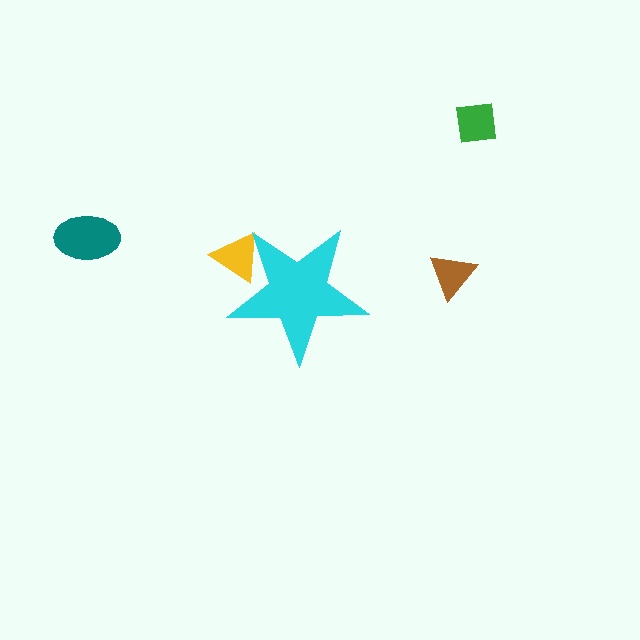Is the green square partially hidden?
No, the green square is fully visible.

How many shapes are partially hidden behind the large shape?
1 shape is partially hidden.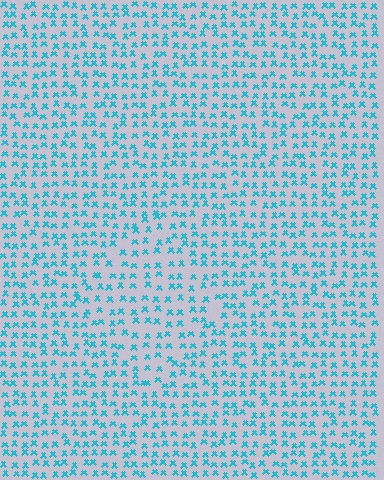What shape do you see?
I see a diamond.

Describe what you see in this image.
The image contains small cyan elements arranged at two different densities. A diamond-shaped region is visible where the elements are less densely packed than the surrounding area.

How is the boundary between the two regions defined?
The boundary is defined by a change in element density (approximately 1.4x ratio). All elements are the same color, size, and shape.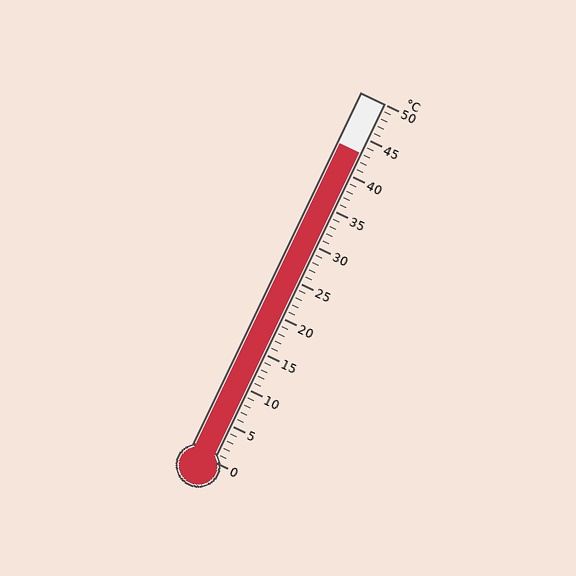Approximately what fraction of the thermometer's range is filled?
The thermometer is filled to approximately 85% of its range.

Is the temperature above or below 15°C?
The temperature is above 15°C.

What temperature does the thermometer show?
The thermometer shows approximately 43°C.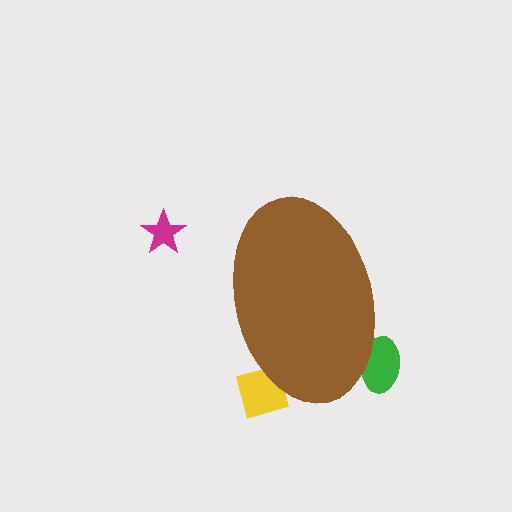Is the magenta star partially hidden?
No, the magenta star is fully visible.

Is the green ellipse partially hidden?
Yes, the green ellipse is partially hidden behind the brown ellipse.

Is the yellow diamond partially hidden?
Yes, the yellow diamond is partially hidden behind the brown ellipse.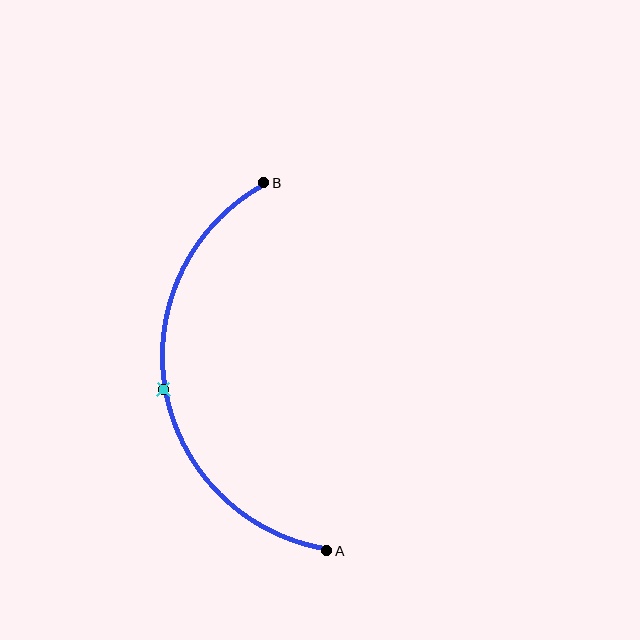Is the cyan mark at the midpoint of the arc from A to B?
Yes. The cyan mark lies on the arc at equal arc-length from both A and B — it is the arc midpoint.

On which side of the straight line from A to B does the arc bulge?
The arc bulges to the left of the straight line connecting A and B.